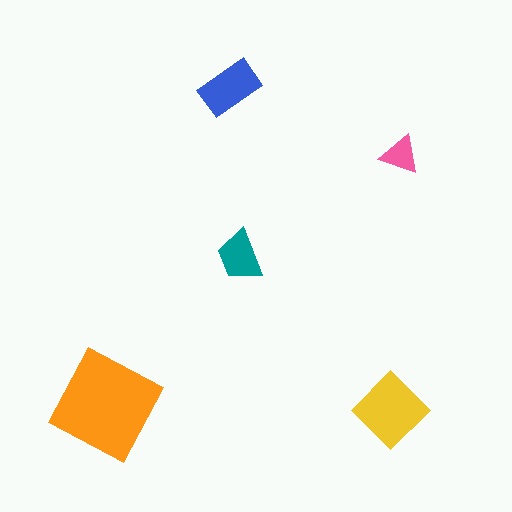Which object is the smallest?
The pink triangle.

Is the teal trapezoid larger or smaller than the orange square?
Smaller.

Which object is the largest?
The orange square.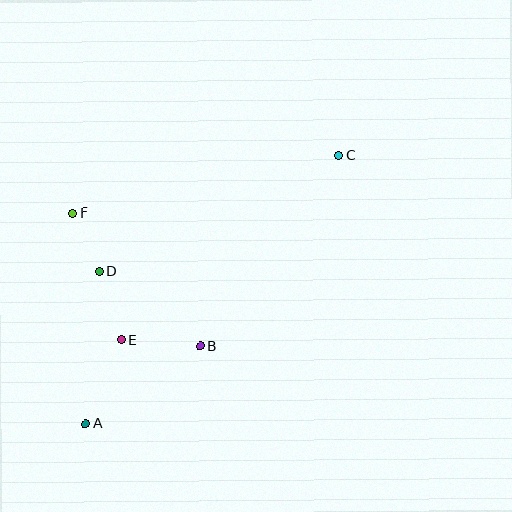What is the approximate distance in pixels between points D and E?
The distance between D and E is approximately 72 pixels.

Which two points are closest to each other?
Points D and F are closest to each other.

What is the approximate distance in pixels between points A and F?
The distance between A and F is approximately 211 pixels.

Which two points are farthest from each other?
Points A and C are farthest from each other.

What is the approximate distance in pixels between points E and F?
The distance between E and F is approximately 136 pixels.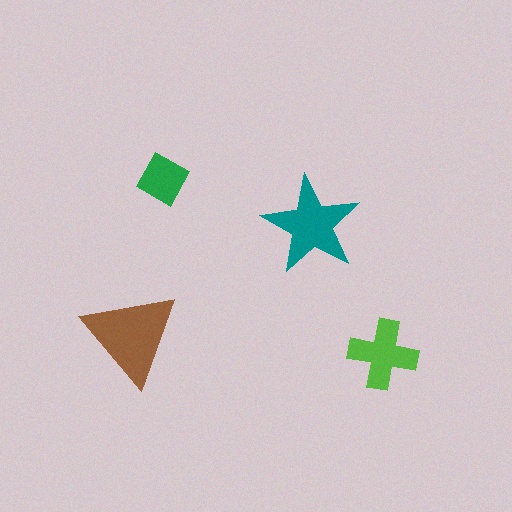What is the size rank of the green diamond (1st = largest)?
4th.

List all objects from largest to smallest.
The brown triangle, the teal star, the lime cross, the green diamond.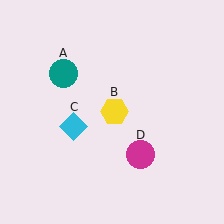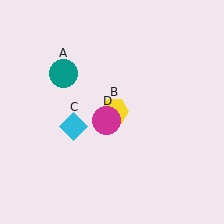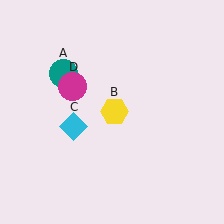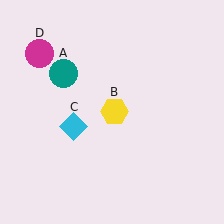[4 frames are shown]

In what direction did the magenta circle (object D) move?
The magenta circle (object D) moved up and to the left.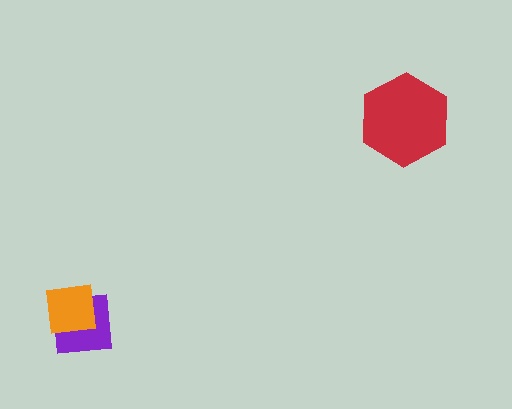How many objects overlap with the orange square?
1 object overlaps with the orange square.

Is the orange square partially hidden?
No, no other shape covers it.